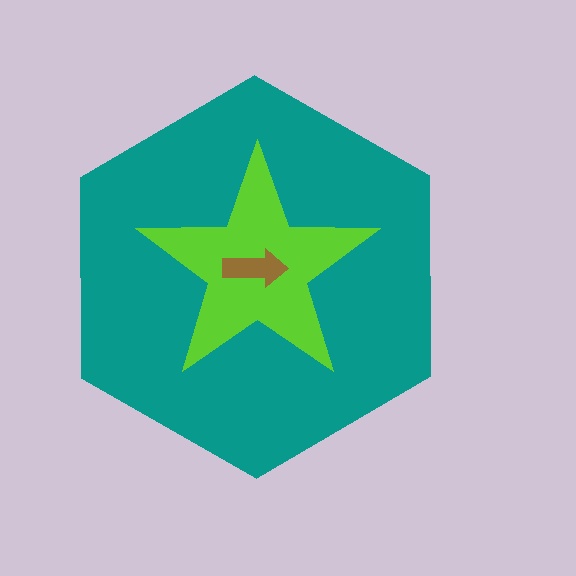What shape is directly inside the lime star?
The brown arrow.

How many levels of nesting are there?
3.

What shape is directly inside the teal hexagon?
The lime star.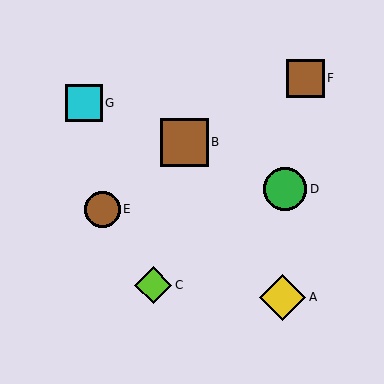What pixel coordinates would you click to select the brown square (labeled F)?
Click at (305, 78) to select the brown square F.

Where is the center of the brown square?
The center of the brown square is at (305, 78).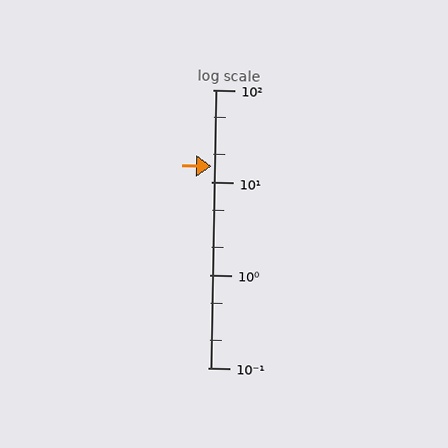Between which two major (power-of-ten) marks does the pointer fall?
The pointer is between 10 and 100.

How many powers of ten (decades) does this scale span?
The scale spans 3 decades, from 0.1 to 100.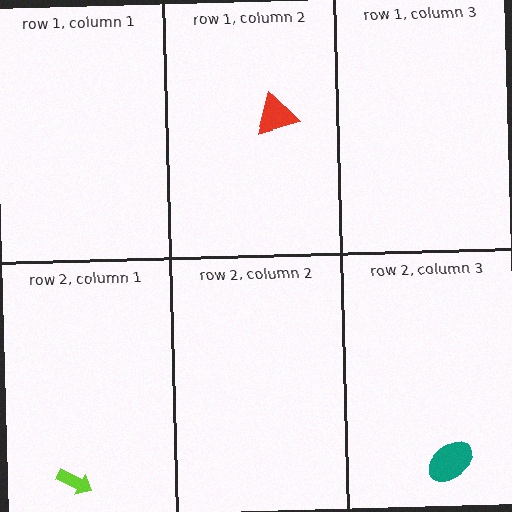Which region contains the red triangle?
The row 1, column 2 region.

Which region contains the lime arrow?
The row 2, column 1 region.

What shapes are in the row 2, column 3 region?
The teal ellipse.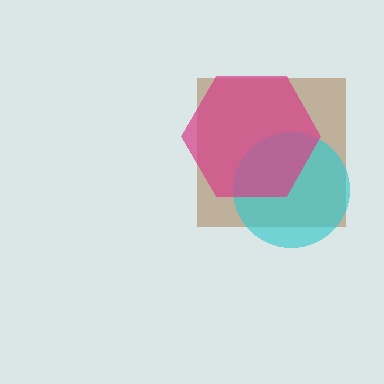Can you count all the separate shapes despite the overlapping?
Yes, there are 3 separate shapes.